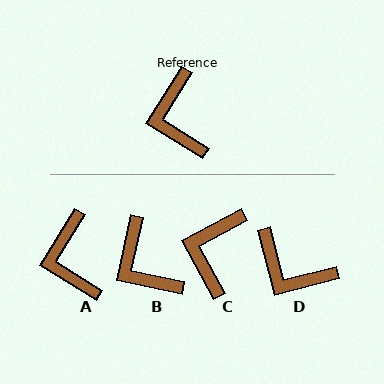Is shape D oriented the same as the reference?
No, it is off by about 46 degrees.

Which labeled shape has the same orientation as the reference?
A.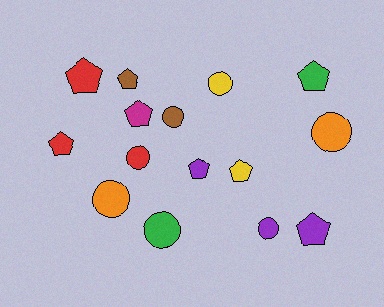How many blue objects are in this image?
There are no blue objects.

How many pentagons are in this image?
There are 8 pentagons.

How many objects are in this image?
There are 15 objects.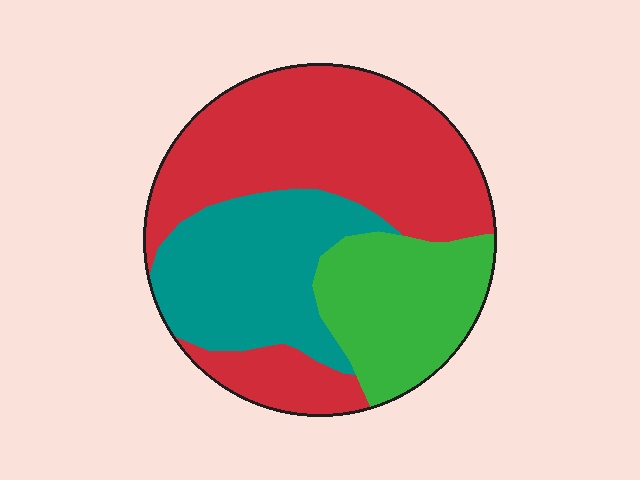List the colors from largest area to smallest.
From largest to smallest: red, teal, green.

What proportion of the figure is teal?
Teal covers 27% of the figure.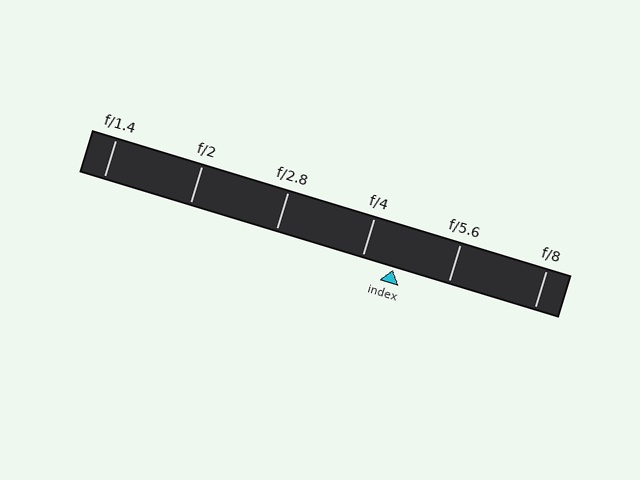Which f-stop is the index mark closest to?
The index mark is closest to f/4.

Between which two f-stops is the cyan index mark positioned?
The index mark is between f/4 and f/5.6.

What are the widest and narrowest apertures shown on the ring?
The widest aperture shown is f/1.4 and the narrowest is f/8.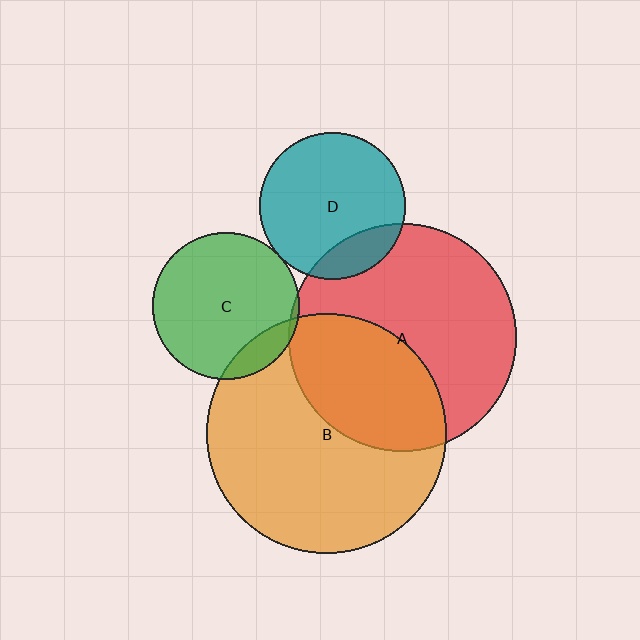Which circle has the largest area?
Circle B (orange).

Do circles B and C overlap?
Yes.